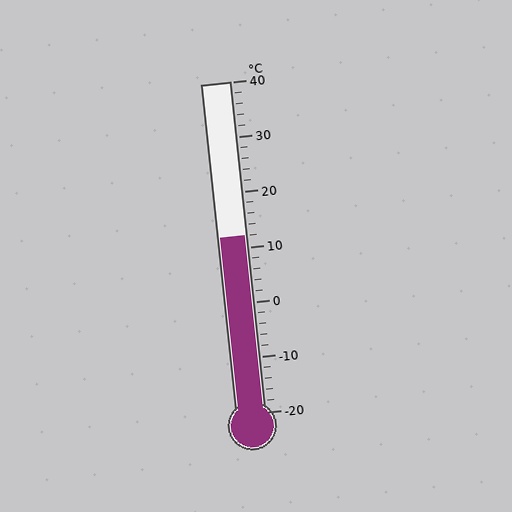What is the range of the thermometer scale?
The thermometer scale ranges from -20°C to 40°C.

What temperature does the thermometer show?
The thermometer shows approximately 12°C.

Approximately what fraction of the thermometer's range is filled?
The thermometer is filled to approximately 55% of its range.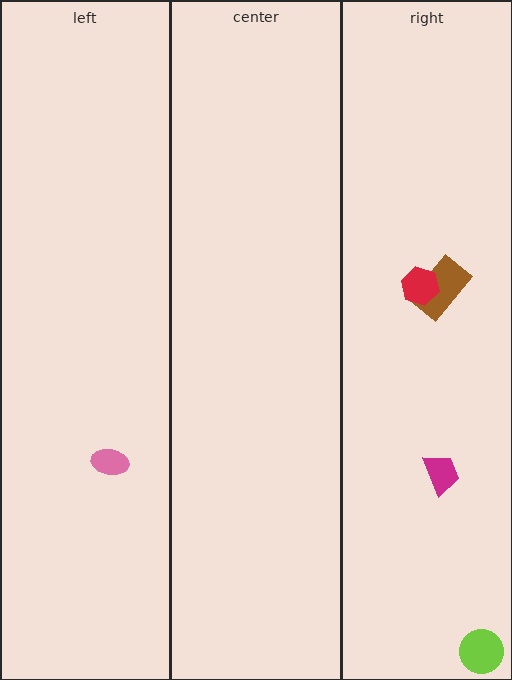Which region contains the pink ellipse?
The left region.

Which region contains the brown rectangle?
The right region.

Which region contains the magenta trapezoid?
The right region.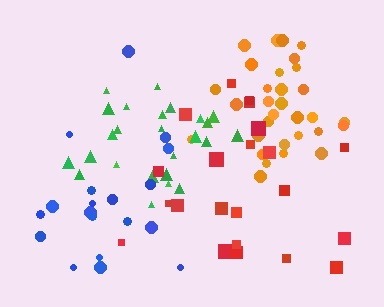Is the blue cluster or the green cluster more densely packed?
Green.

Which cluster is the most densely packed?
Orange.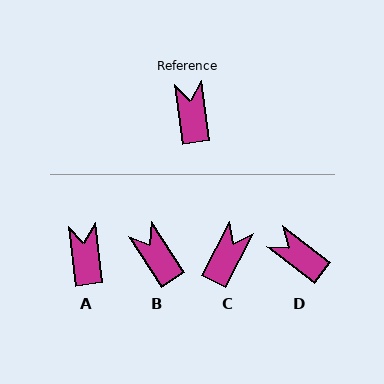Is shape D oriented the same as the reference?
No, it is off by about 45 degrees.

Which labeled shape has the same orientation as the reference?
A.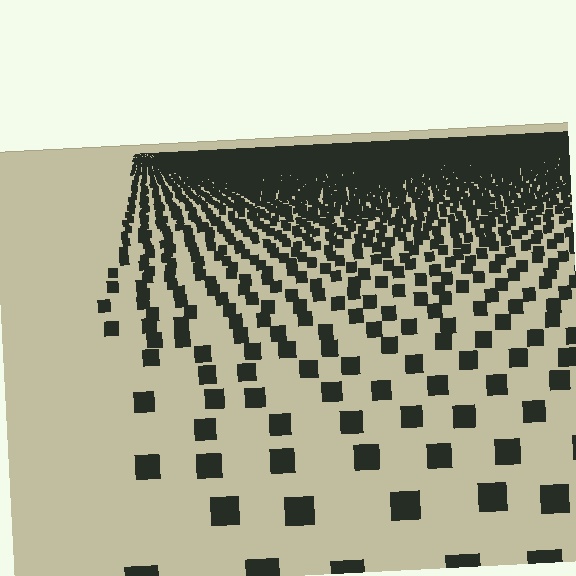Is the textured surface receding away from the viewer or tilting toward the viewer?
The surface is receding away from the viewer. Texture elements get smaller and denser toward the top.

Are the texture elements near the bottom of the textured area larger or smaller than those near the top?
Larger. Near the bottom, elements are closer to the viewer and appear at a bigger on-screen size.